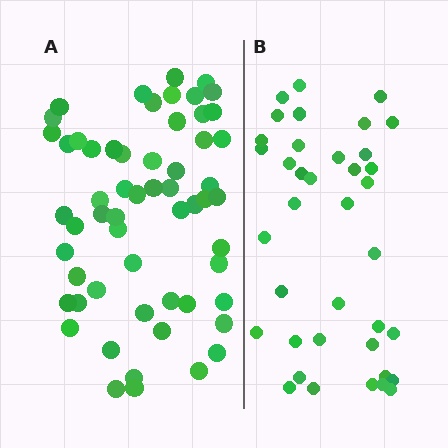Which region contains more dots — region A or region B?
Region A (the left region) has more dots.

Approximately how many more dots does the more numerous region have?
Region A has approximately 20 more dots than region B.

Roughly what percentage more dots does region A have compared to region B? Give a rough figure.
About 55% more.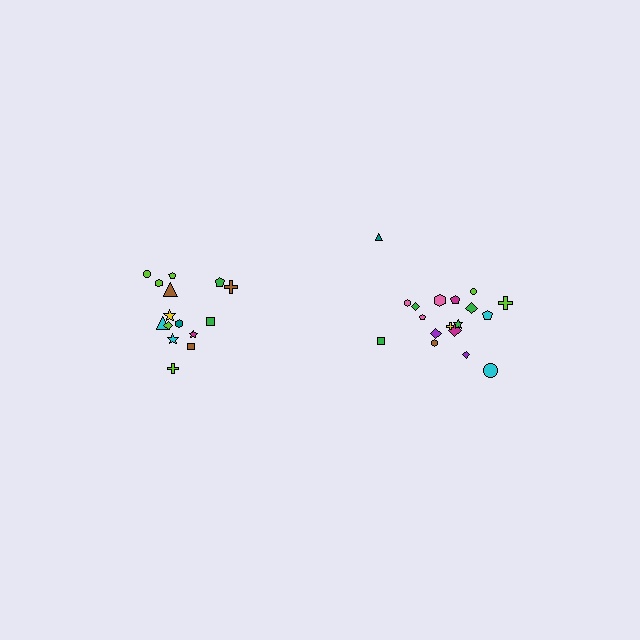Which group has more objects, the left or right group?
The right group.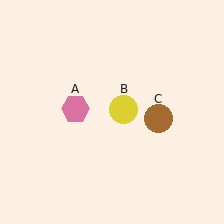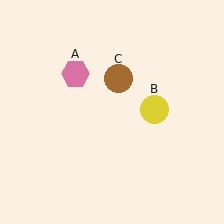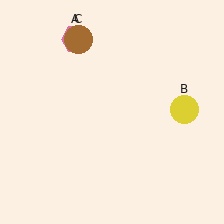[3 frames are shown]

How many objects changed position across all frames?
3 objects changed position: pink hexagon (object A), yellow circle (object B), brown circle (object C).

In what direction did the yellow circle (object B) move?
The yellow circle (object B) moved right.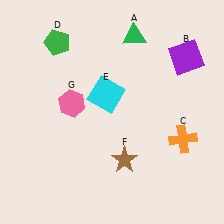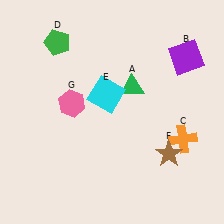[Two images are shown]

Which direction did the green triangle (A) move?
The green triangle (A) moved down.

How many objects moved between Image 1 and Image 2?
2 objects moved between the two images.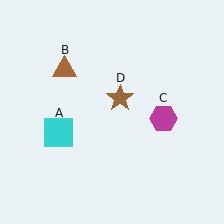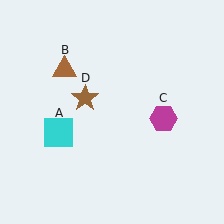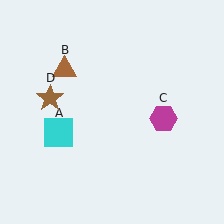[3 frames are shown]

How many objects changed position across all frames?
1 object changed position: brown star (object D).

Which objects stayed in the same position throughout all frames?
Cyan square (object A) and brown triangle (object B) and magenta hexagon (object C) remained stationary.